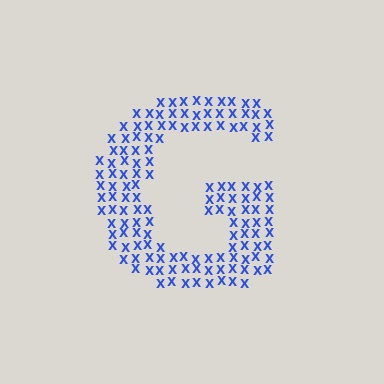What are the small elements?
The small elements are letter X's.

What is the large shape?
The large shape is the letter G.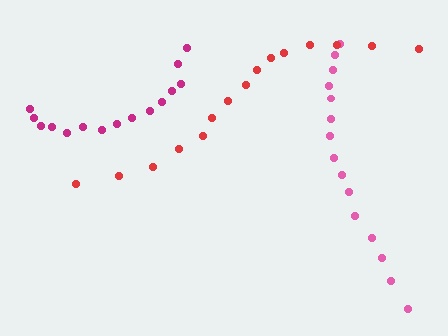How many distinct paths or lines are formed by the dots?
There are 3 distinct paths.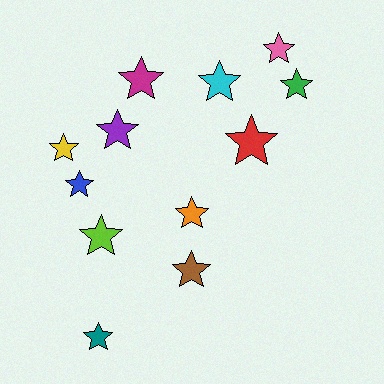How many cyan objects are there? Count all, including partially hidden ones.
There is 1 cyan object.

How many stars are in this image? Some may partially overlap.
There are 12 stars.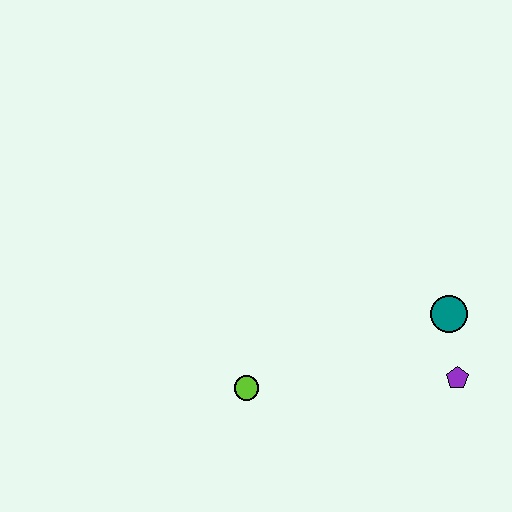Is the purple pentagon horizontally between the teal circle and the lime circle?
No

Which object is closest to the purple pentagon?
The teal circle is closest to the purple pentagon.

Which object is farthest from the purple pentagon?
The lime circle is farthest from the purple pentagon.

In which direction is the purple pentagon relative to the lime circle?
The purple pentagon is to the right of the lime circle.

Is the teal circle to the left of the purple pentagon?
Yes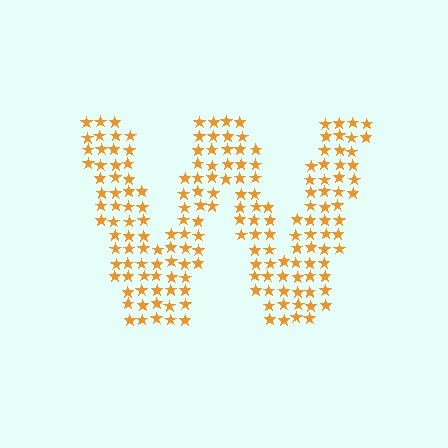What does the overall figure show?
The overall figure shows the letter W.